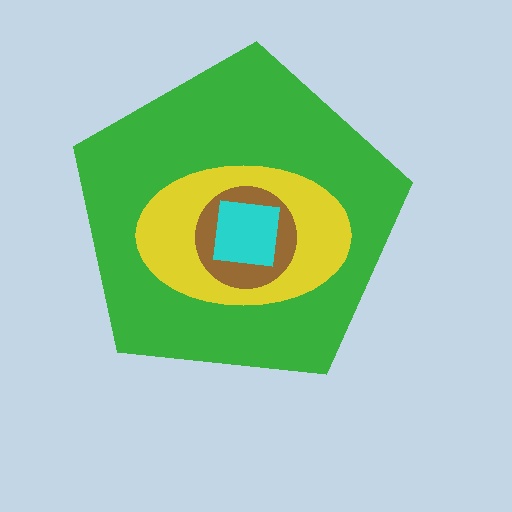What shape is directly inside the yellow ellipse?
The brown circle.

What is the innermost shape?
The cyan square.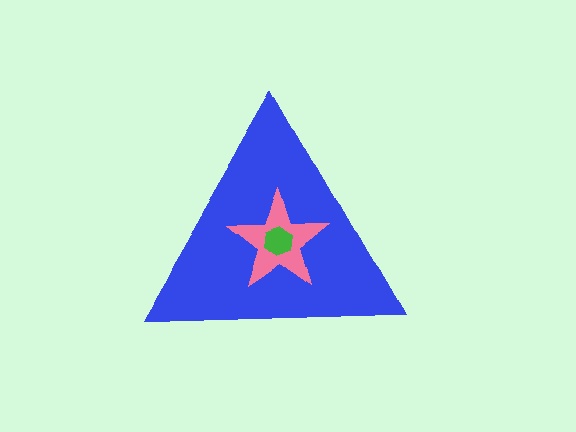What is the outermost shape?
The blue triangle.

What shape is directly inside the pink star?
The green hexagon.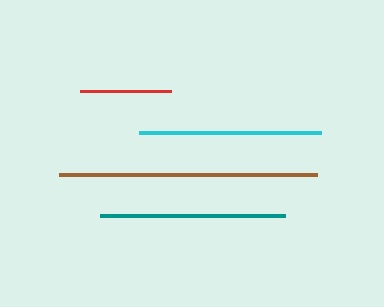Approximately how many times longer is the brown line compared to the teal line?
The brown line is approximately 1.4 times the length of the teal line.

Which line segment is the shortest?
The red line is the shortest at approximately 90 pixels.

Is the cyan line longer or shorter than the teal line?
The teal line is longer than the cyan line.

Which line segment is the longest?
The brown line is the longest at approximately 258 pixels.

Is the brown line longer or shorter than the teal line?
The brown line is longer than the teal line.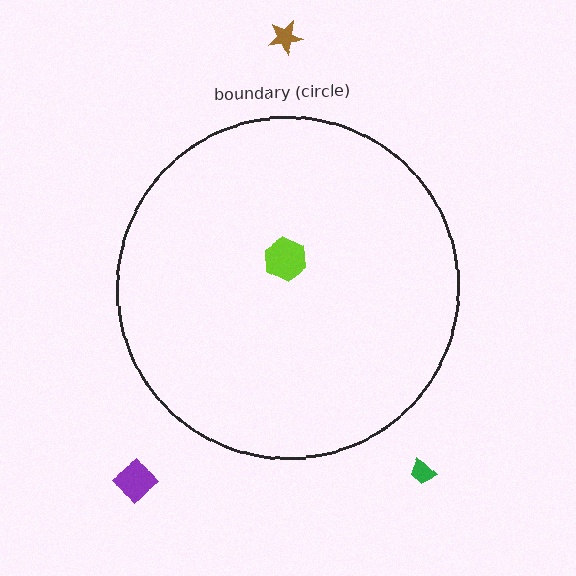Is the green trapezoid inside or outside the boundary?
Outside.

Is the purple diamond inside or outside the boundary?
Outside.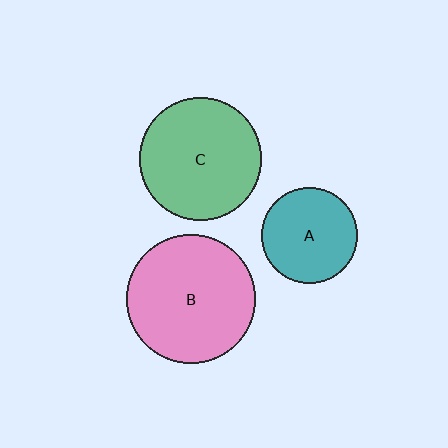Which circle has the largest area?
Circle B (pink).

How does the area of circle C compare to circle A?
Approximately 1.6 times.